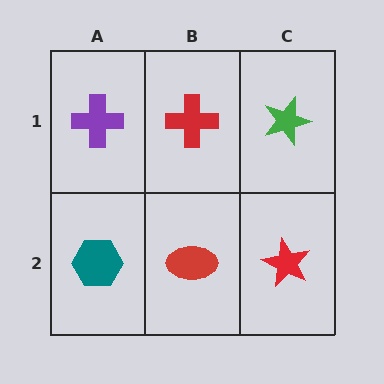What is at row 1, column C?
A green star.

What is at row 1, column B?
A red cross.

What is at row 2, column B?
A red ellipse.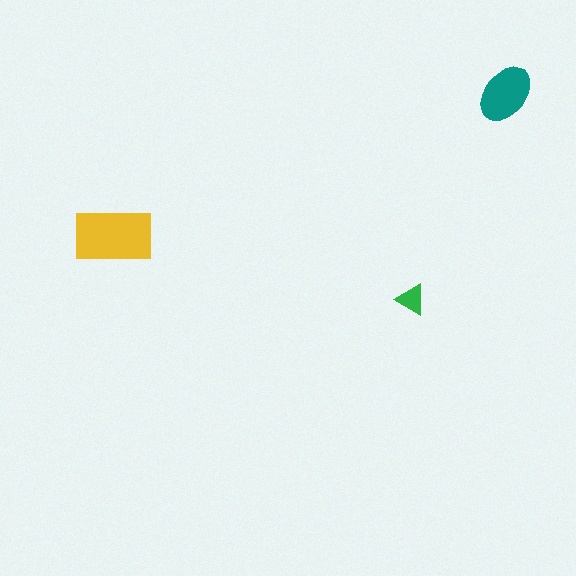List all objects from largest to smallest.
The yellow rectangle, the teal ellipse, the green triangle.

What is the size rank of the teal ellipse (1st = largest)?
2nd.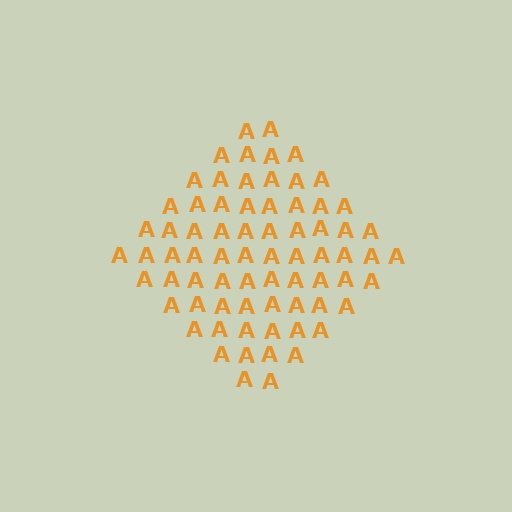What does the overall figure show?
The overall figure shows a diamond.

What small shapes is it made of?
It is made of small letter A's.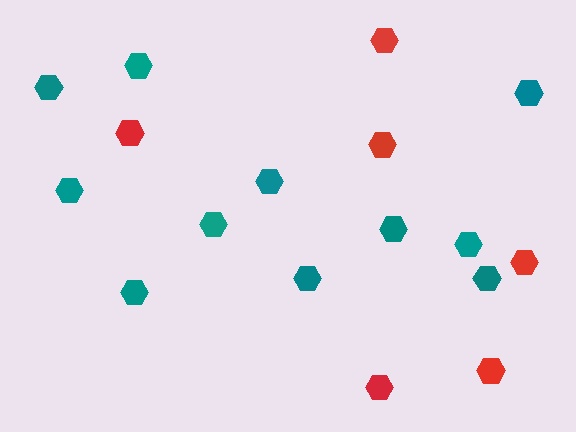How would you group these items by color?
There are 2 groups: one group of red hexagons (6) and one group of teal hexagons (11).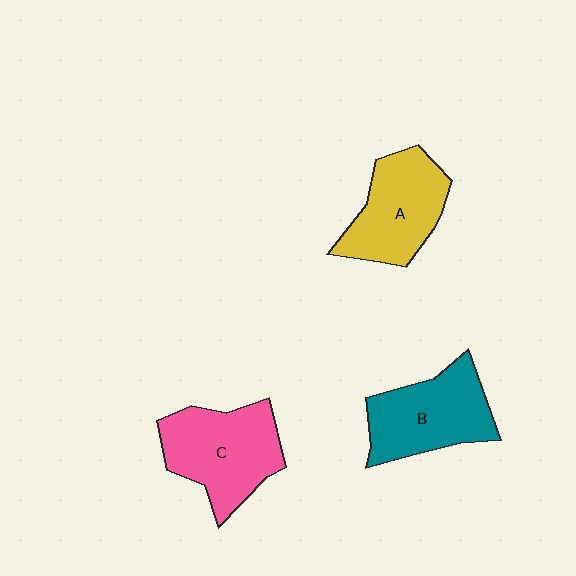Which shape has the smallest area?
Shape A (yellow).